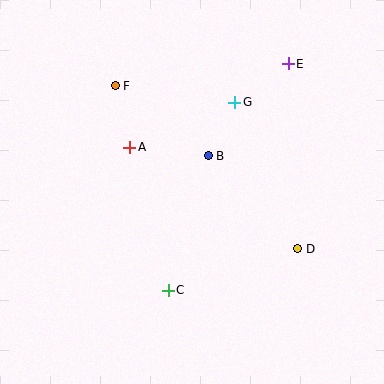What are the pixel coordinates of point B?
Point B is at (208, 156).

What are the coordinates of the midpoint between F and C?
The midpoint between F and C is at (142, 188).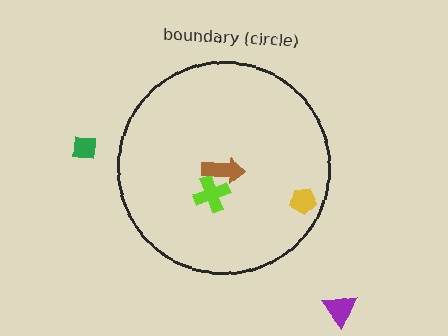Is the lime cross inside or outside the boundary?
Inside.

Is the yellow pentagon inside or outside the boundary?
Inside.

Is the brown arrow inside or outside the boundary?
Inside.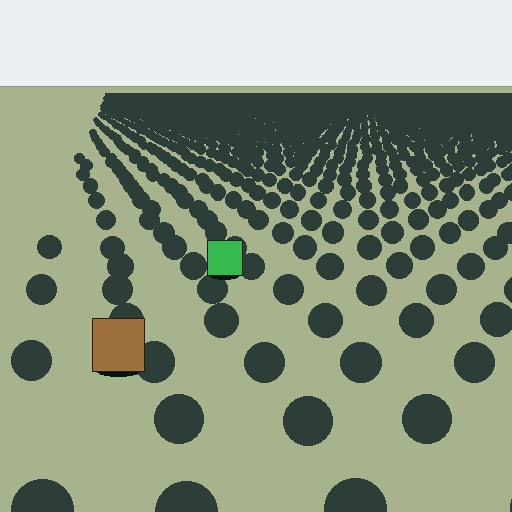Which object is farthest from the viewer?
The green square is farthest from the viewer. It appears smaller and the ground texture around it is denser.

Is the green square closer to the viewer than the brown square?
No. The brown square is closer — you can tell from the texture gradient: the ground texture is coarser near it.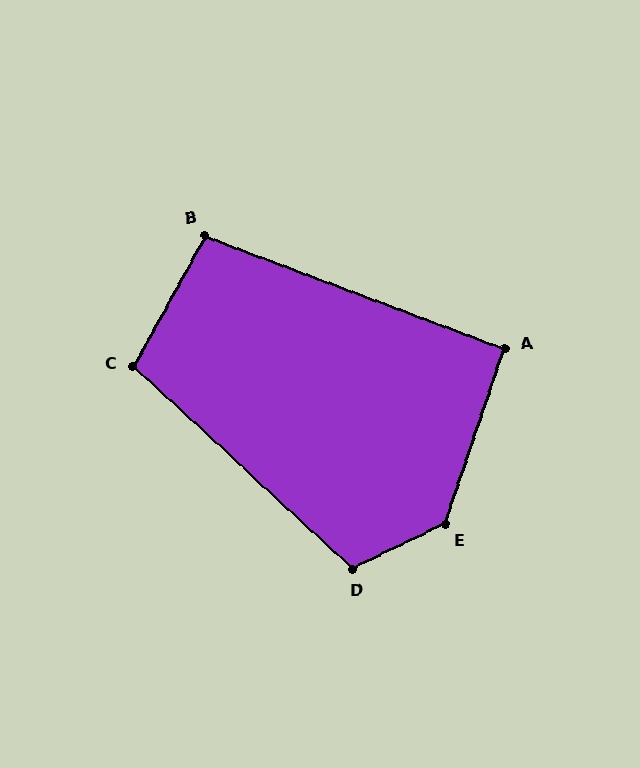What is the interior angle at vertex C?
Approximately 104 degrees (obtuse).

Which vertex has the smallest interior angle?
A, at approximately 92 degrees.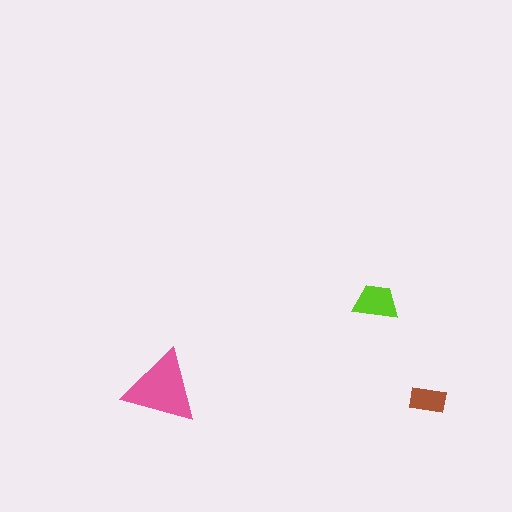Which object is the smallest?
The brown rectangle.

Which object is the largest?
The pink triangle.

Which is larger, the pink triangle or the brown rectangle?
The pink triangle.